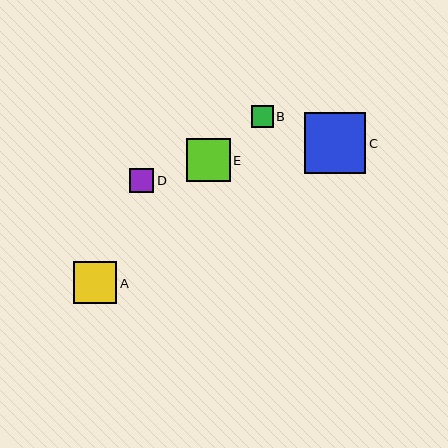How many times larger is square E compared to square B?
Square E is approximately 2.0 times the size of square B.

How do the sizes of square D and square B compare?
Square D and square B are approximately the same size.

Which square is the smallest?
Square B is the smallest with a size of approximately 22 pixels.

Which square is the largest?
Square C is the largest with a size of approximately 61 pixels.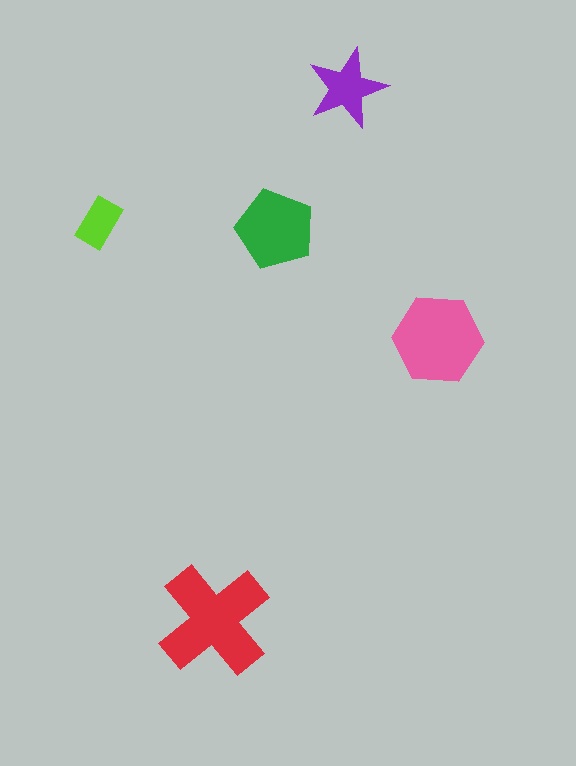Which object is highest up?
The purple star is topmost.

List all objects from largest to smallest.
The red cross, the pink hexagon, the green pentagon, the purple star, the lime rectangle.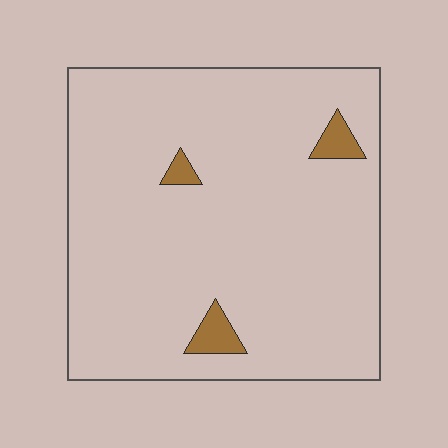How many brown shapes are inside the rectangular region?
3.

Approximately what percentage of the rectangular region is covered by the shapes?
Approximately 5%.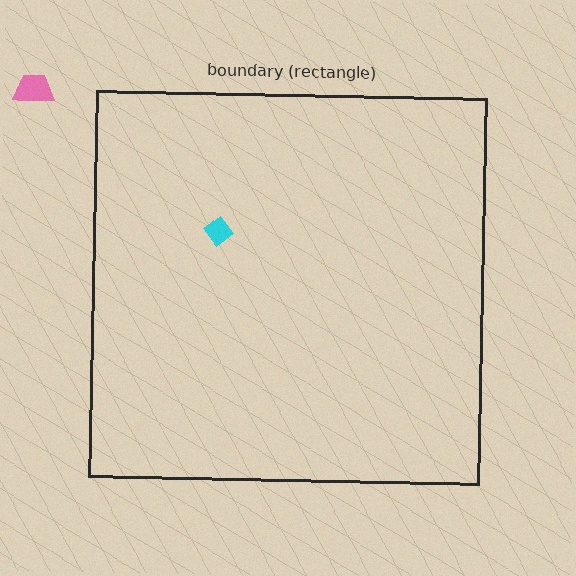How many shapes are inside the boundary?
1 inside, 1 outside.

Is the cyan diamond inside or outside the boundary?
Inside.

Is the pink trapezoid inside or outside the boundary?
Outside.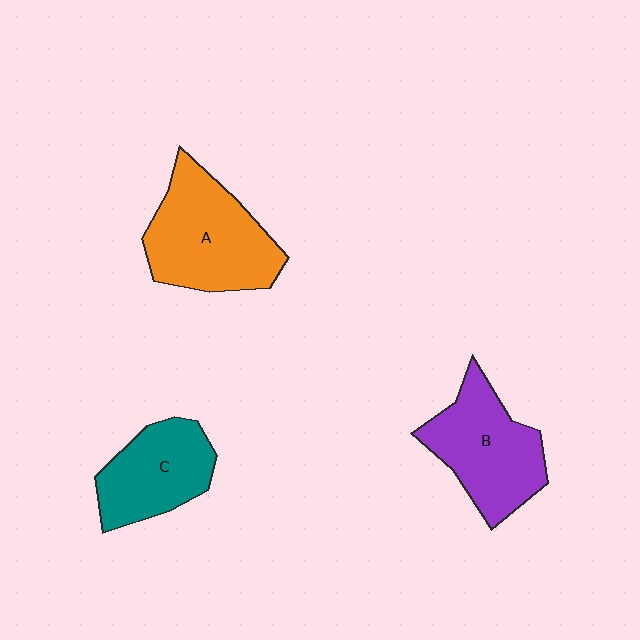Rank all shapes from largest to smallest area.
From largest to smallest: A (orange), B (purple), C (teal).